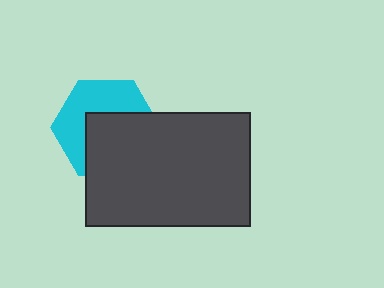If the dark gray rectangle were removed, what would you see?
You would see the complete cyan hexagon.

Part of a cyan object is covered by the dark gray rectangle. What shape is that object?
It is a hexagon.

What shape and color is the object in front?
The object in front is a dark gray rectangle.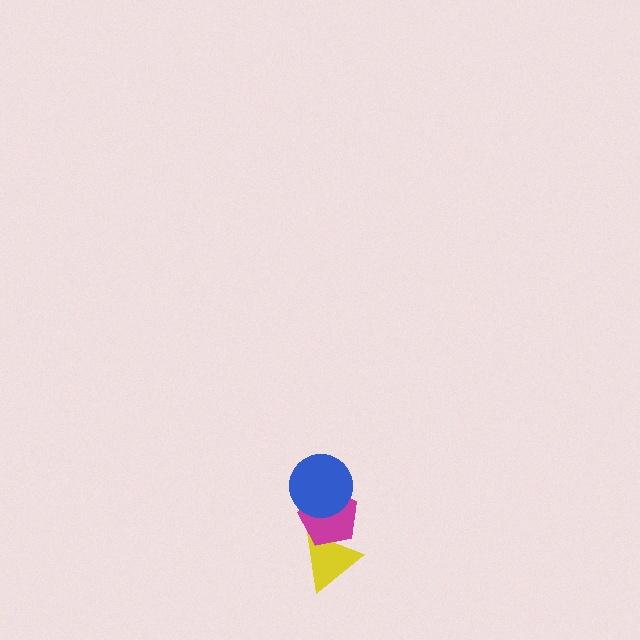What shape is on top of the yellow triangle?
The magenta pentagon is on top of the yellow triangle.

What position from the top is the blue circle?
The blue circle is 1st from the top.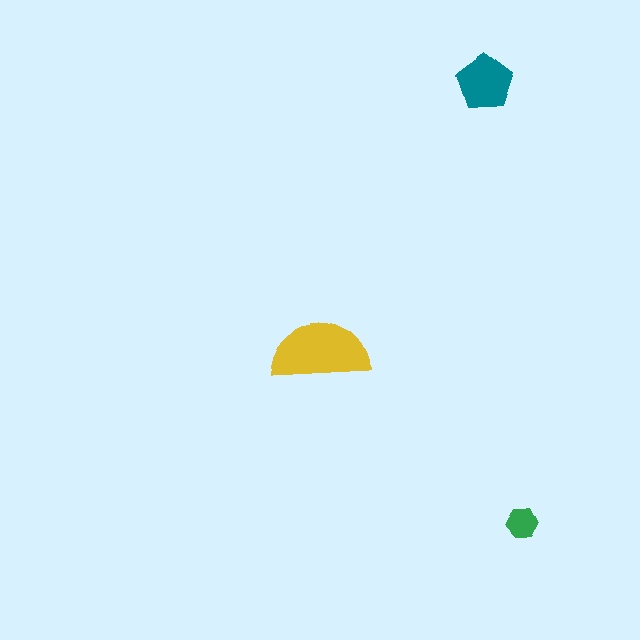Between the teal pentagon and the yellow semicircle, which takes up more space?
The yellow semicircle.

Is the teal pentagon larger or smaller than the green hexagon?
Larger.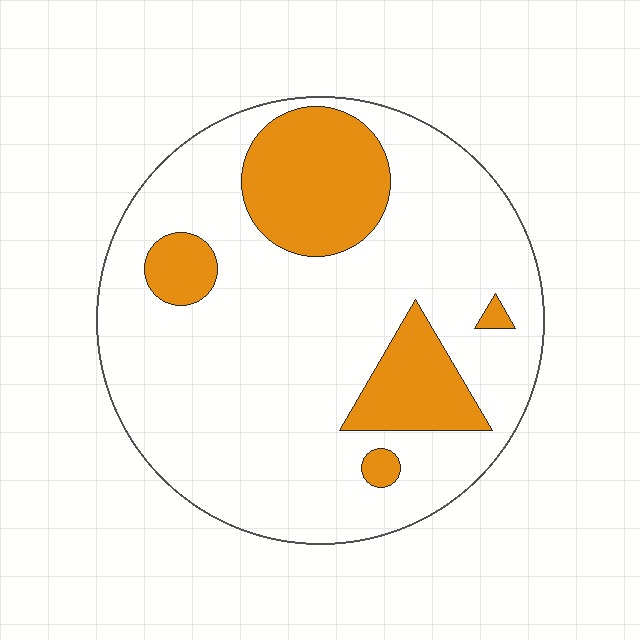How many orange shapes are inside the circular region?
5.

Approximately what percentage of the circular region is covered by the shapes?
Approximately 20%.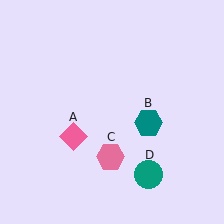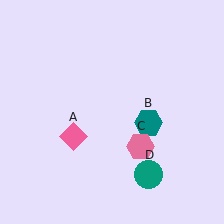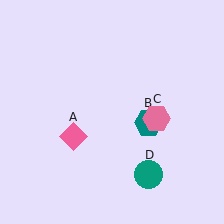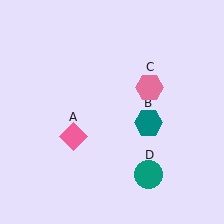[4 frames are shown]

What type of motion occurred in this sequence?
The pink hexagon (object C) rotated counterclockwise around the center of the scene.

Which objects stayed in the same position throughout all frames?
Pink diamond (object A) and teal hexagon (object B) and teal circle (object D) remained stationary.